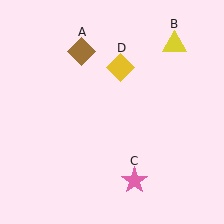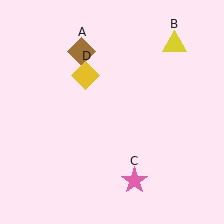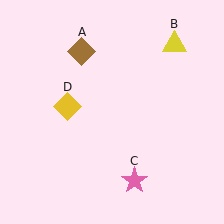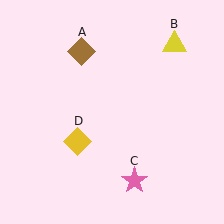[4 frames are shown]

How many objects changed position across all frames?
1 object changed position: yellow diamond (object D).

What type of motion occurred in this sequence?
The yellow diamond (object D) rotated counterclockwise around the center of the scene.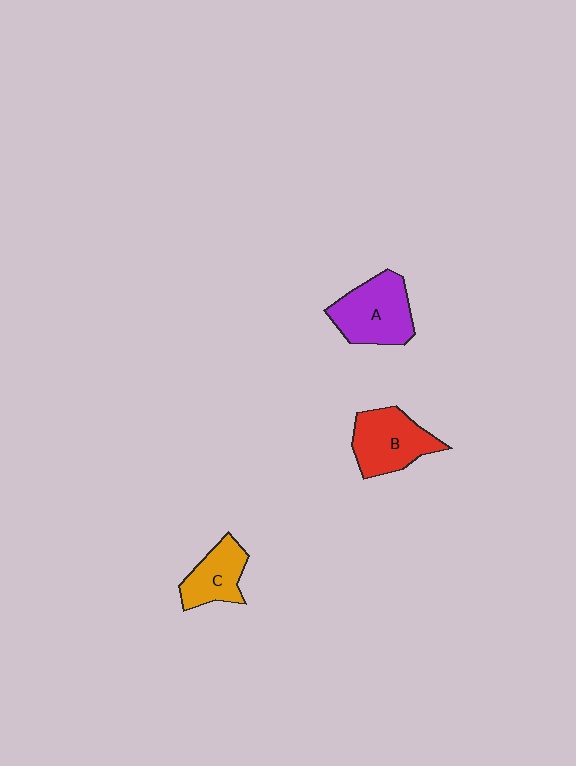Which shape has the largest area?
Shape A (purple).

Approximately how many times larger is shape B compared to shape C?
Approximately 1.4 times.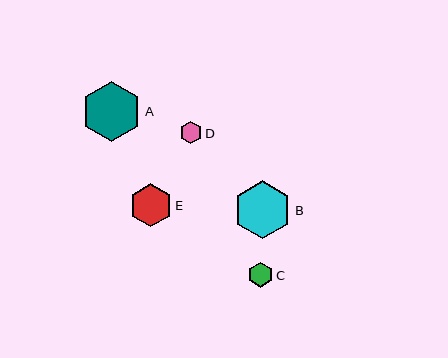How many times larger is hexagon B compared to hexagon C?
Hexagon B is approximately 2.4 times the size of hexagon C.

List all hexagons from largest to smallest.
From largest to smallest: A, B, E, C, D.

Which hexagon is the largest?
Hexagon A is the largest with a size of approximately 60 pixels.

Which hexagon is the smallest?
Hexagon D is the smallest with a size of approximately 23 pixels.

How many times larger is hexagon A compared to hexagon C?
Hexagon A is approximately 2.4 times the size of hexagon C.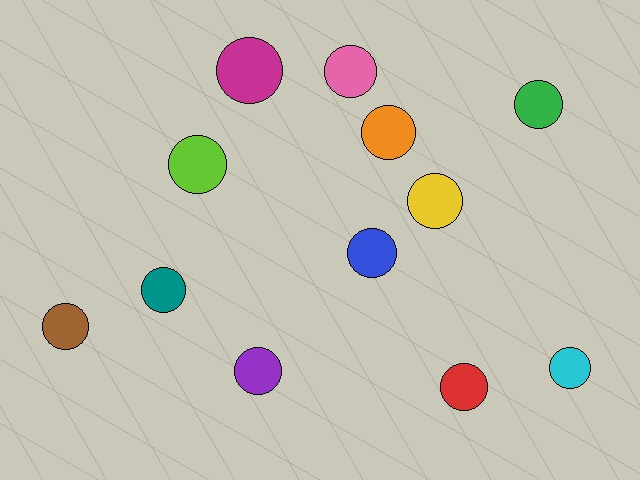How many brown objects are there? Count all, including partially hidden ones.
There is 1 brown object.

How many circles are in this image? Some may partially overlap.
There are 12 circles.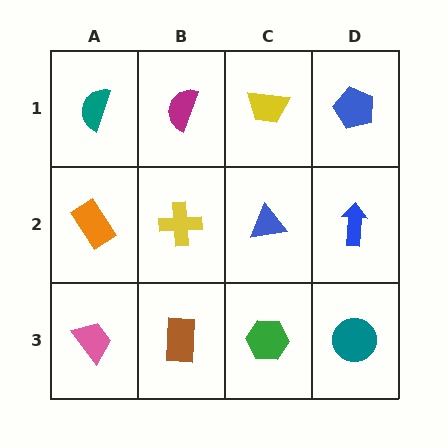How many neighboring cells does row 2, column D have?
3.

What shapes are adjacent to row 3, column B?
A yellow cross (row 2, column B), a pink trapezoid (row 3, column A), a green hexagon (row 3, column C).